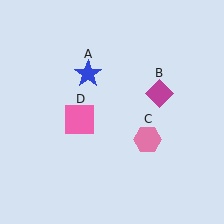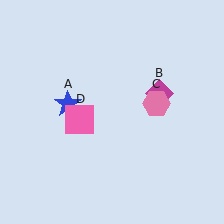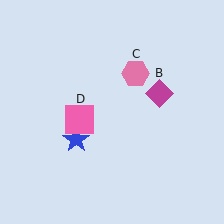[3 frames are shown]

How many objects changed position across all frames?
2 objects changed position: blue star (object A), pink hexagon (object C).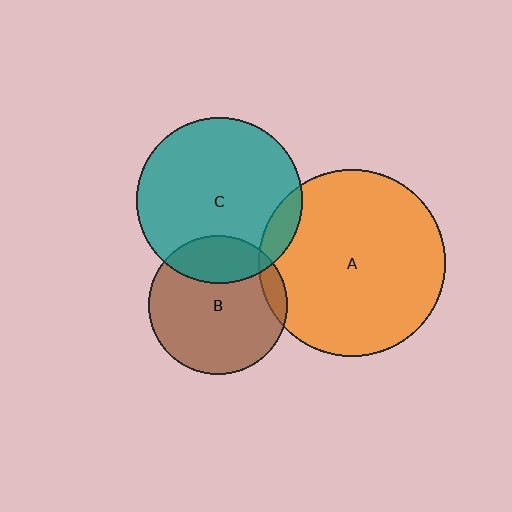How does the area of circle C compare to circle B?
Approximately 1.4 times.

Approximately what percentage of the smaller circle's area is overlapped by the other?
Approximately 10%.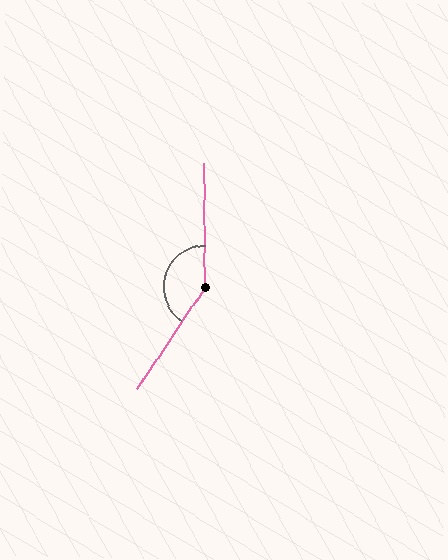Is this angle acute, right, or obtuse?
It is obtuse.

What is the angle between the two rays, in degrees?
Approximately 146 degrees.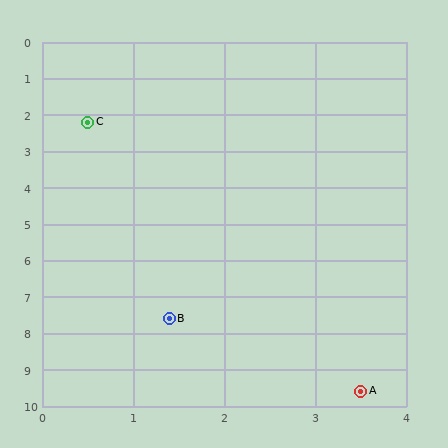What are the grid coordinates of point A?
Point A is at approximately (3.5, 9.6).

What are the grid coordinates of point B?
Point B is at approximately (1.4, 7.6).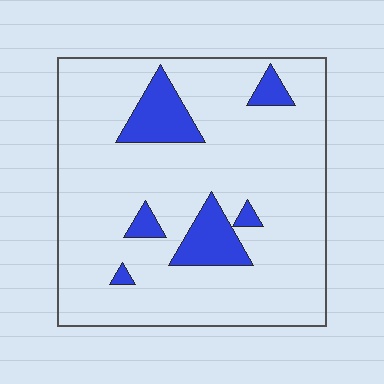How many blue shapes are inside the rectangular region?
6.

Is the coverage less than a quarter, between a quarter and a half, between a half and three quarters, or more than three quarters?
Less than a quarter.